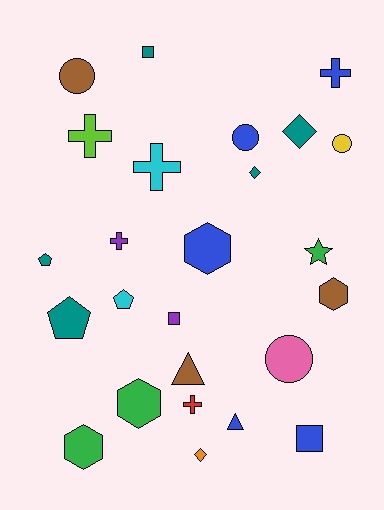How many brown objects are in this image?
There are 3 brown objects.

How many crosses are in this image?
There are 5 crosses.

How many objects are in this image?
There are 25 objects.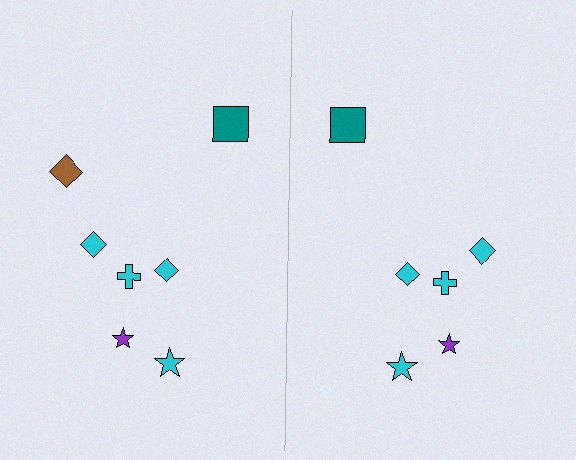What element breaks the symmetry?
A brown diamond is missing from the right side.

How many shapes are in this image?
There are 13 shapes in this image.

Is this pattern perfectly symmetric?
No, the pattern is not perfectly symmetric. A brown diamond is missing from the right side.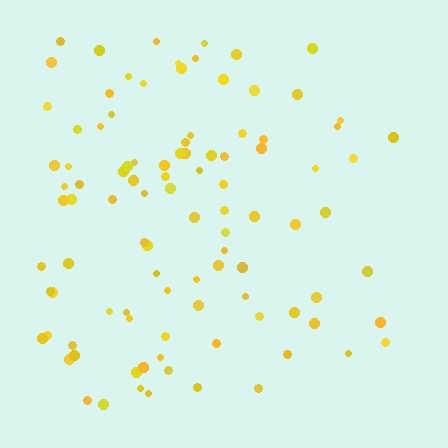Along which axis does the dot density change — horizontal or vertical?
Horizontal.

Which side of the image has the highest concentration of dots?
The left.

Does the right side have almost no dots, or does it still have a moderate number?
Still a moderate number, just noticeably fewer than the left.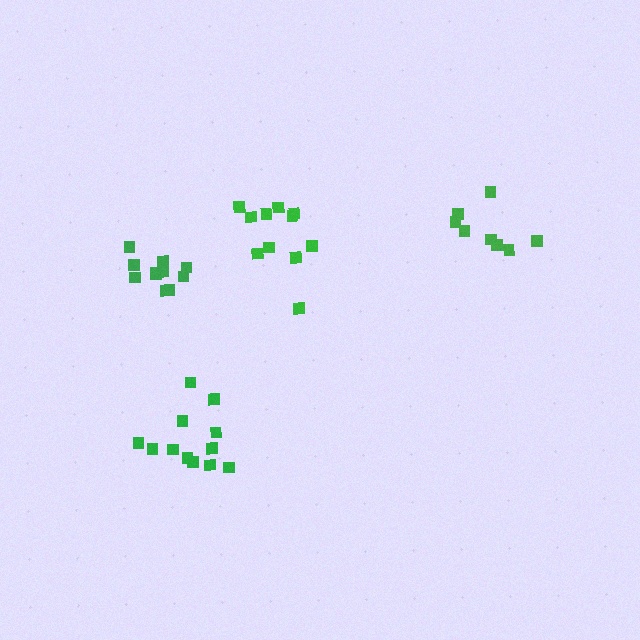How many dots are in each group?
Group 1: 8 dots, Group 2: 11 dots, Group 3: 11 dots, Group 4: 12 dots (42 total).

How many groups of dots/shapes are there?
There are 4 groups.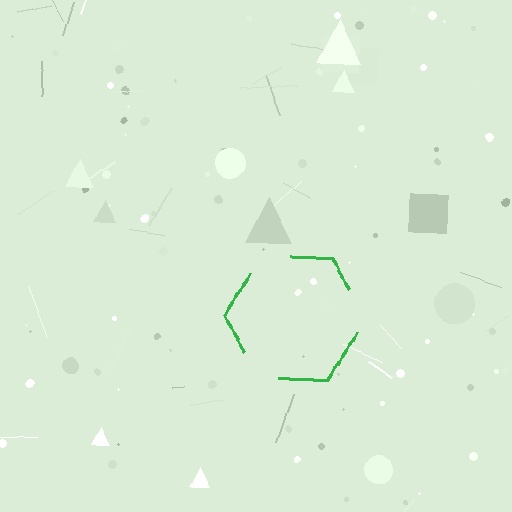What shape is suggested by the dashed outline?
The dashed outline suggests a hexagon.